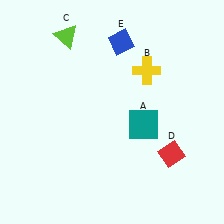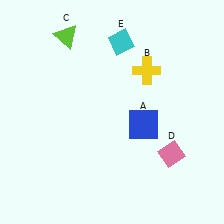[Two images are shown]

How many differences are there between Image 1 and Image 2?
There are 3 differences between the two images.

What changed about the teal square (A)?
In Image 1, A is teal. In Image 2, it changed to blue.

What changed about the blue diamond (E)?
In Image 1, E is blue. In Image 2, it changed to cyan.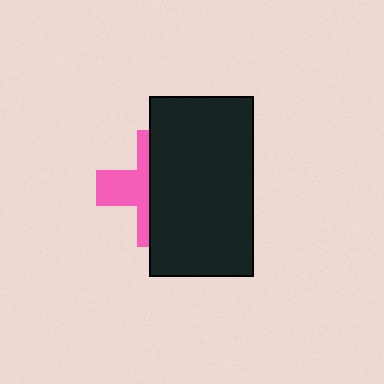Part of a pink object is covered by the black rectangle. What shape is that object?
It is a cross.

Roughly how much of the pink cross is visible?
A small part of it is visible (roughly 42%).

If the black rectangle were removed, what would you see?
You would see the complete pink cross.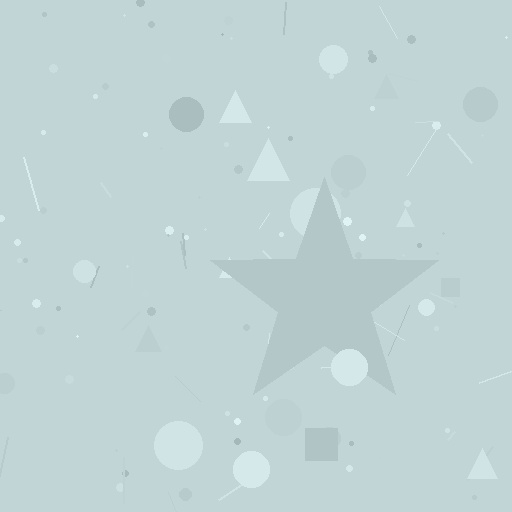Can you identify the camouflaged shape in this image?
The camouflaged shape is a star.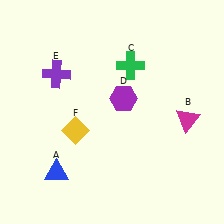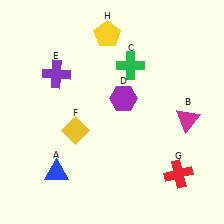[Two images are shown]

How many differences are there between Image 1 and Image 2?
There are 2 differences between the two images.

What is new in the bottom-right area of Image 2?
A red cross (G) was added in the bottom-right area of Image 2.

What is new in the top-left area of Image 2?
A yellow pentagon (H) was added in the top-left area of Image 2.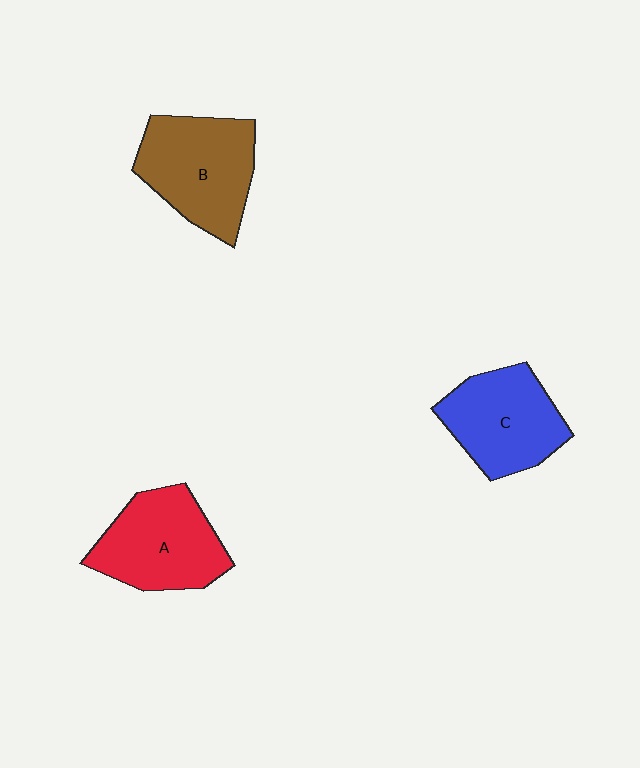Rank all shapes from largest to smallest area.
From largest to smallest: B (brown), A (red), C (blue).